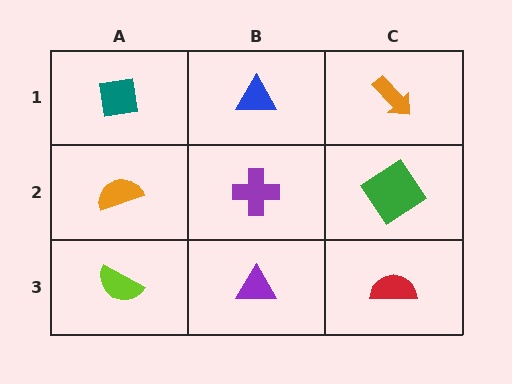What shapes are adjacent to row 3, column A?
An orange semicircle (row 2, column A), a purple triangle (row 3, column B).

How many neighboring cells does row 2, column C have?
3.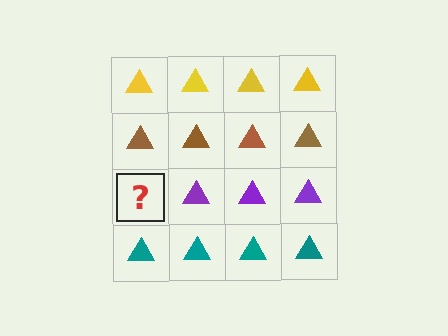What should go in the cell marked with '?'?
The missing cell should contain a purple triangle.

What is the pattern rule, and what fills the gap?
The rule is that each row has a consistent color. The gap should be filled with a purple triangle.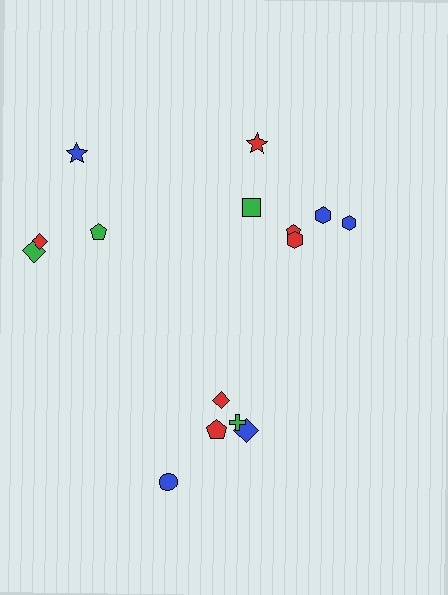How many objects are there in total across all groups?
There are 15 objects.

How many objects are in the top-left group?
There are 4 objects.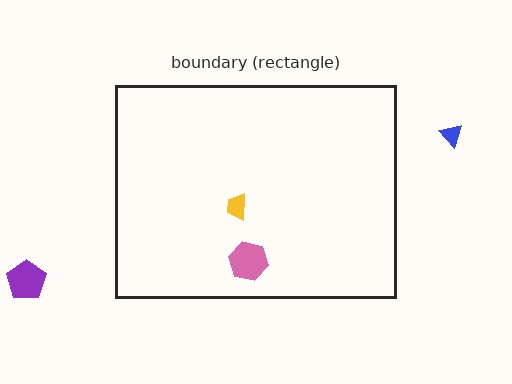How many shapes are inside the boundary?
2 inside, 2 outside.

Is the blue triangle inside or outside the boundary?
Outside.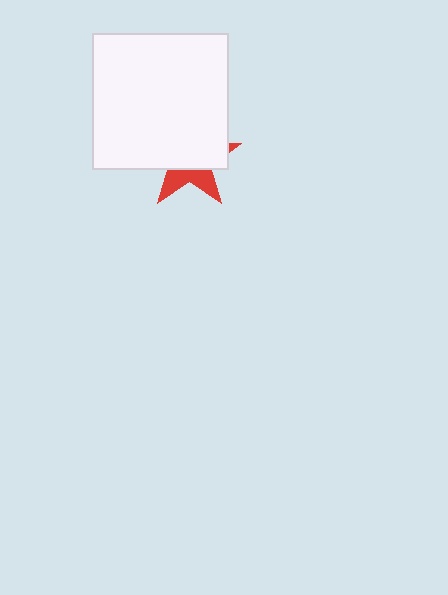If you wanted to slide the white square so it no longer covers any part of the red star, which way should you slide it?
Slide it up — that is the most direct way to separate the two shapes.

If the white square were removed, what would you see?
You would see the complete red star.